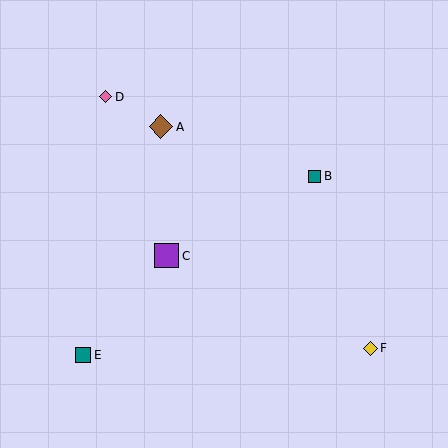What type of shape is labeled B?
Shape B is a teal square.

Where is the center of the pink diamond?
The center of the pink diamond is at (106, 97).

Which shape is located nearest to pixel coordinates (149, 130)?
The brown diamond (labeled A) at (161, 127) is nearest to that location.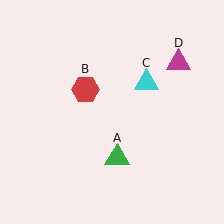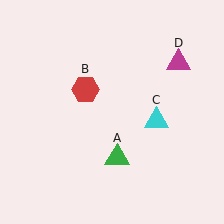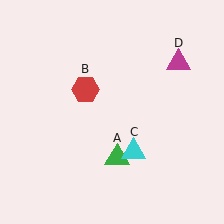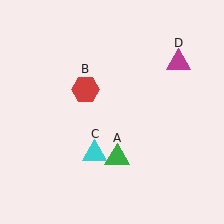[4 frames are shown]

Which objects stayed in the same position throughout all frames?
Green triangle (object A) and red hexagon (object B) and magenta triangle (object D) remained stationary.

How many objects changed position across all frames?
1 object changed position: cyan triangle (object C).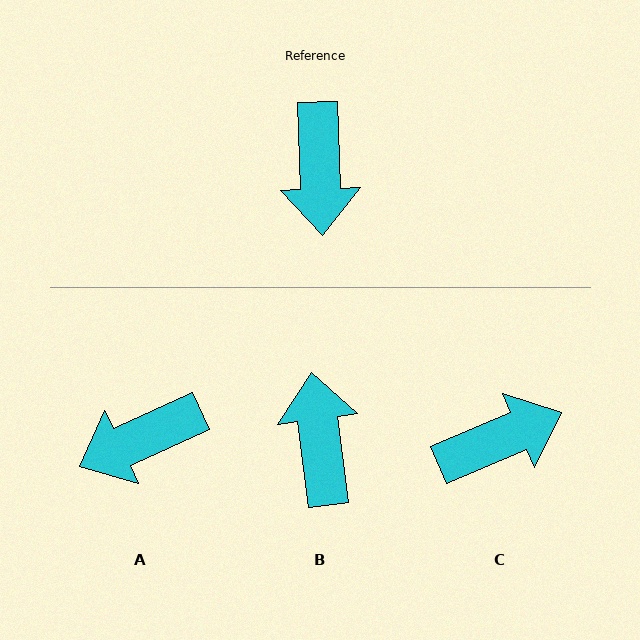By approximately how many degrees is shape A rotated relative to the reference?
Approximately 67 degrees clockwise.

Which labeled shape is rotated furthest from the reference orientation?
B, about 175 degrees away.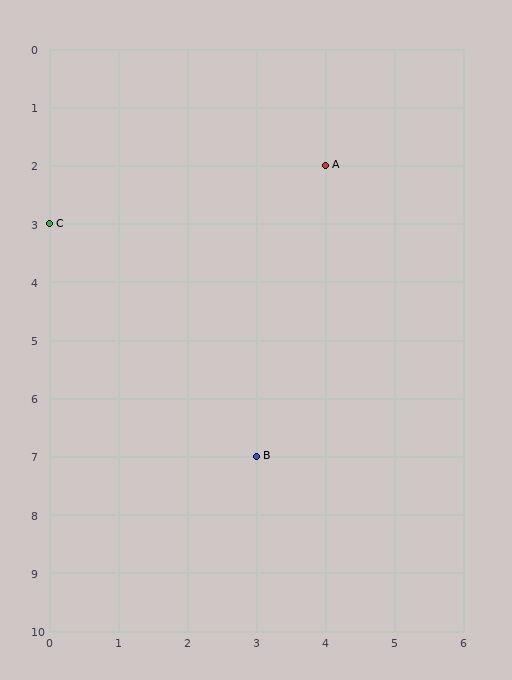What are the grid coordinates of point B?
Point B is at grid coordinates (3, 7).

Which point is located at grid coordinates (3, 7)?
Point B is at (3, 7).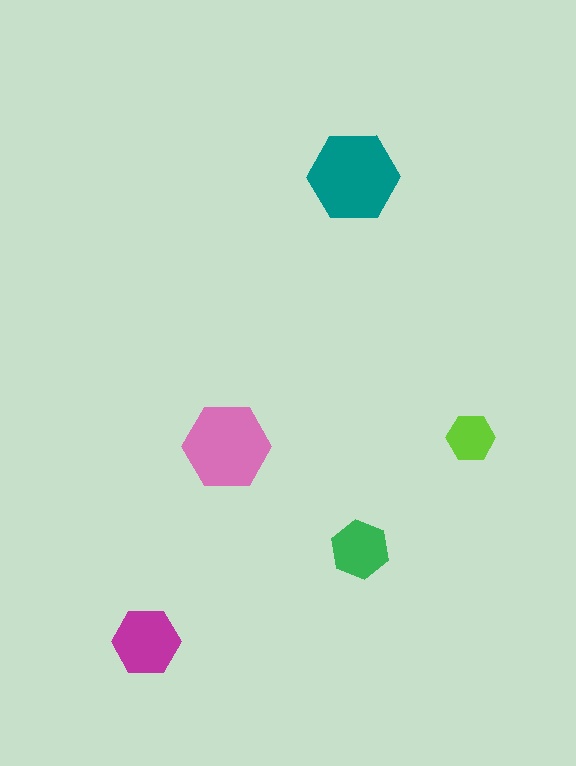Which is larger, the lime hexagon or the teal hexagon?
The teal one.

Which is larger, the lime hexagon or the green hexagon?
The green one.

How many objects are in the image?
There are 5 objects in the image.